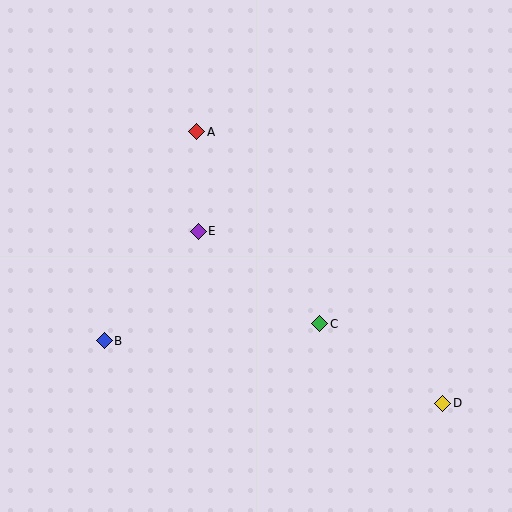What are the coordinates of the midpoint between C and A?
The midpoint between C and A is at (258, 228).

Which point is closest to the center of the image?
Point E at (198, 231) is closest to the center.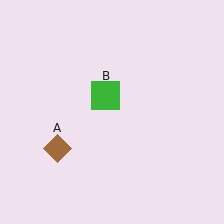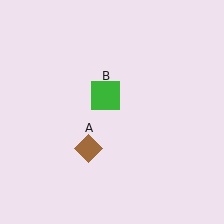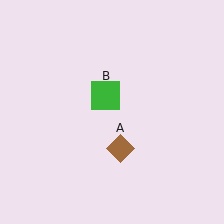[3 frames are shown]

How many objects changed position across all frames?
1 object changed position: brown diamond (object A).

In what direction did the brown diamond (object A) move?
The brown diamond (object A) moved right.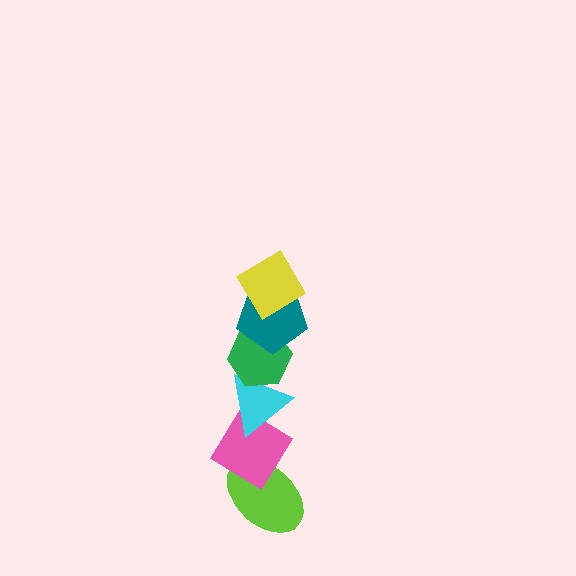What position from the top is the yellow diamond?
The yellow diamond is 1st from the top.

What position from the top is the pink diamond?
The pink diamond is 5th from the top.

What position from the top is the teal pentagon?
The teal pentagon is 2nd from the top.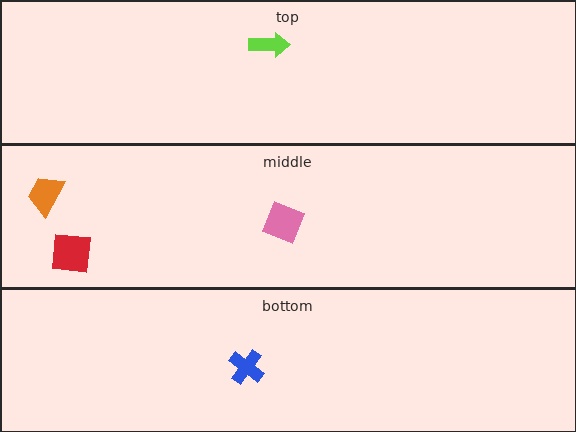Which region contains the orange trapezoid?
The middle region.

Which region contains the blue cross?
The bottom region.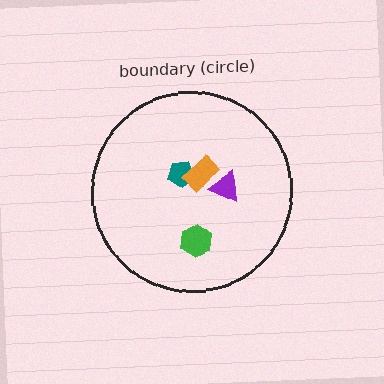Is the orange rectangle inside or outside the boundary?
Inside.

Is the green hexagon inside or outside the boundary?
Inside.